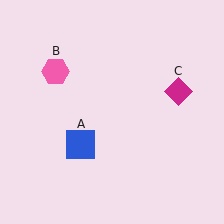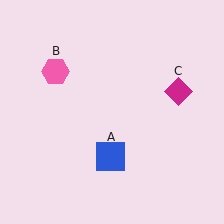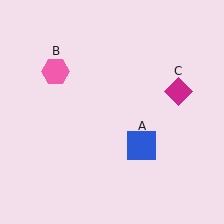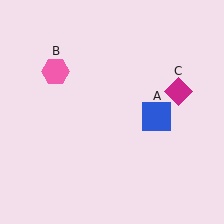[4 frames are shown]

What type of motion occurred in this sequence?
The blue square (object A) rotated counterclockwise around the center of the scene.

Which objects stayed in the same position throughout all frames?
Pink hexagon (object B) and magenta diamond (object C) remained stationary.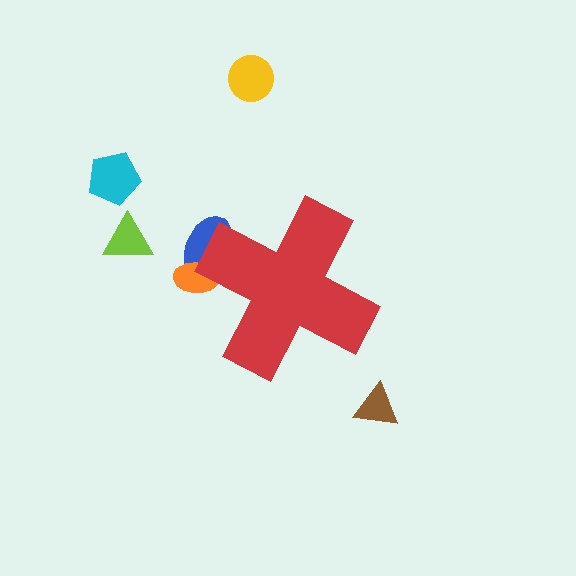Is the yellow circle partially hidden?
No, the yellow circle is fully visible.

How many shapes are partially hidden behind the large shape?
2 shapes are partially hidden.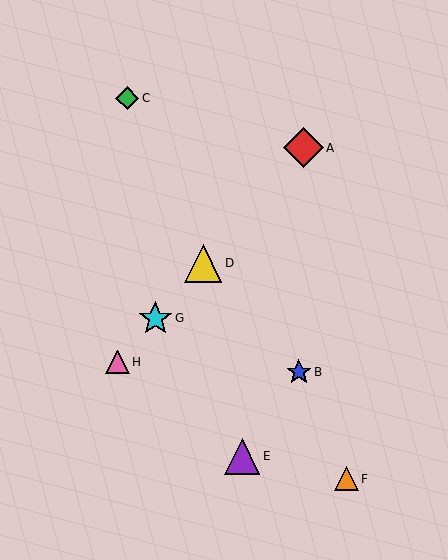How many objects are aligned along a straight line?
4 objects (A, D, G, H) are aligned along a straight line.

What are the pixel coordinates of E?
Object E is at (242, 456).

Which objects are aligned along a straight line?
Objects A, D, G, H are aligned along a straight line.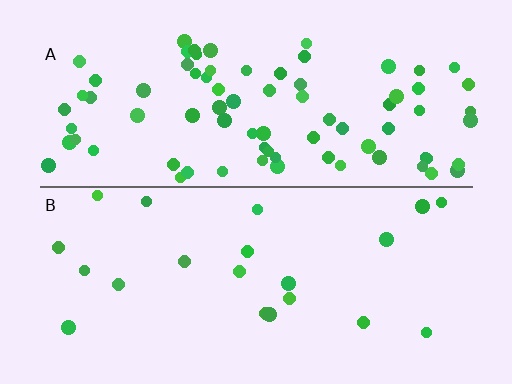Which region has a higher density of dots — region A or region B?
A (the top).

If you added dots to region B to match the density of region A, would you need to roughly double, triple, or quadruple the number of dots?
Approximately quadruple.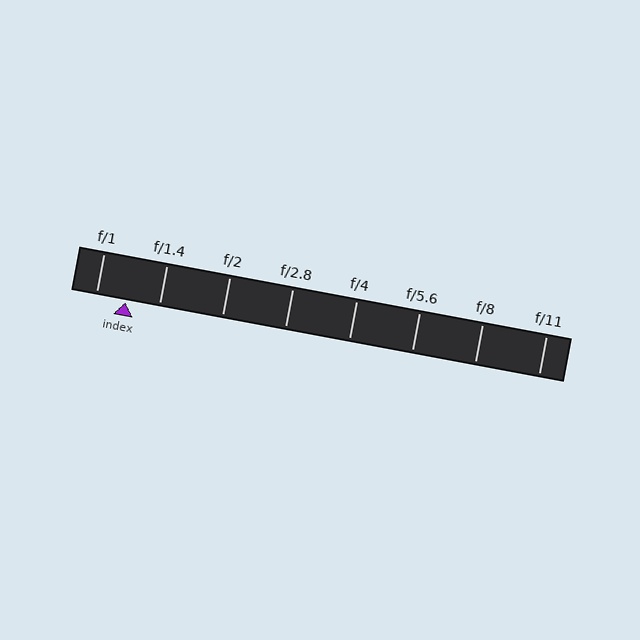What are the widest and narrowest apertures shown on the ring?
The widest aperture shown is f/1 and the narrowest is f/11.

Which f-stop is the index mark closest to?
The index mark is closest to f/1.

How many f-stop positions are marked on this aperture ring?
There are 8 f-stop positions marked.